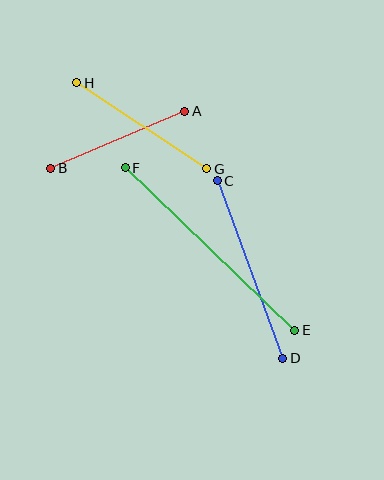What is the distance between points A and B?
The distance is approximately 146 pixels.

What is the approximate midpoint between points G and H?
The midpoint is at approximately (142, 126) pixels.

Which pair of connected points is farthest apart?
Points E and F are farthest apart.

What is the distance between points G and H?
The distance is approximately 156 pixels.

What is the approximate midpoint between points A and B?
The midpoint is at approximately (118, 140) pixels.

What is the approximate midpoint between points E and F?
The midpoint is at approximately (210, 249) pixels.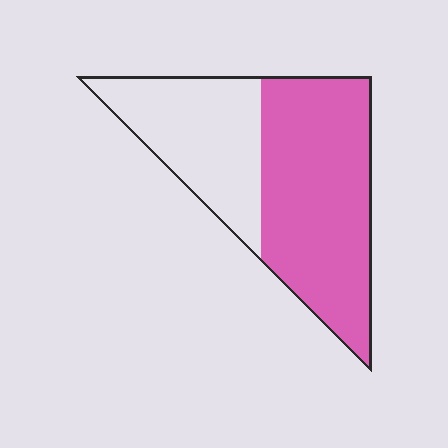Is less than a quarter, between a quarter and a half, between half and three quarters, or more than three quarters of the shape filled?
Between half and three quarters.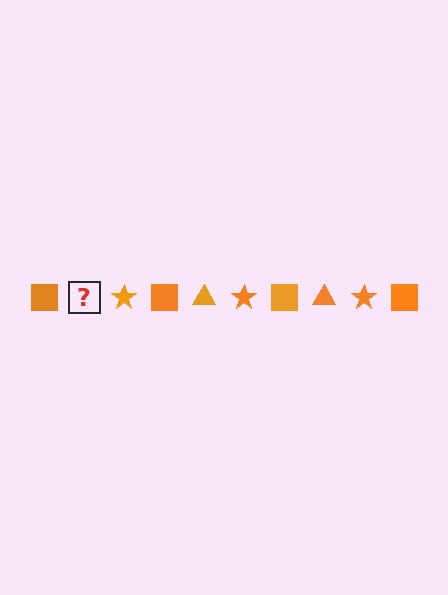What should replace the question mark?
The question mark should be replaced with an orange triangle.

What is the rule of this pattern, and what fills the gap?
The rule is that the pattern cycles through square, triangle, star shapes in orange. The gap should be filled with an orange triangle.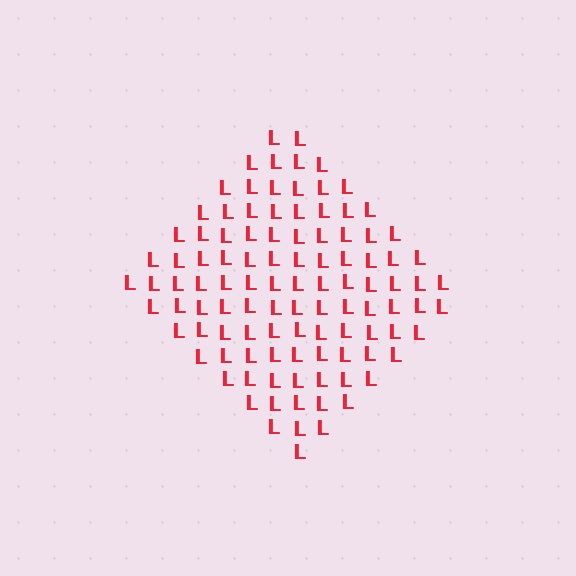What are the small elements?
The small elements are letter L's.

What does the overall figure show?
The overall figure shows a diamond.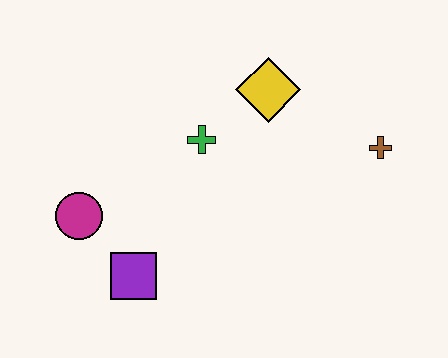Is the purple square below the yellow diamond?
Yes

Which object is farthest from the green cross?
The brown cross is farthest from the green cross.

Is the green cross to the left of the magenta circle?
No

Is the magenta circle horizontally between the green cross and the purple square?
No